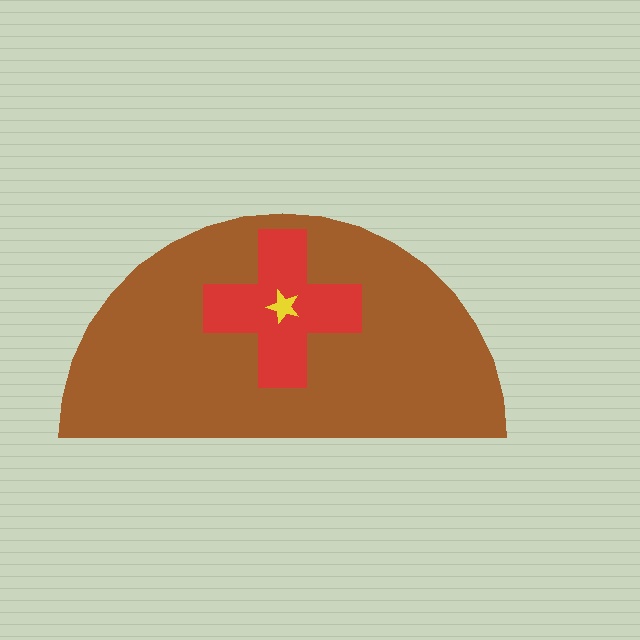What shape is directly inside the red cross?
The yellow star.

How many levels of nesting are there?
3.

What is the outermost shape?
The brown semicircle.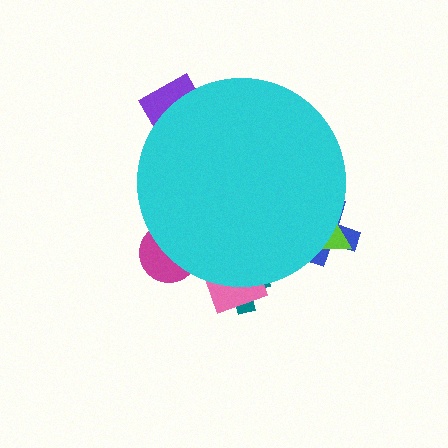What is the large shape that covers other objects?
A cyan circle.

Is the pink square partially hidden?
Yes, the pink square is partially hidden behind the cyan circle.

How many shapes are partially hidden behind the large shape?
6 shapes are partially hidden.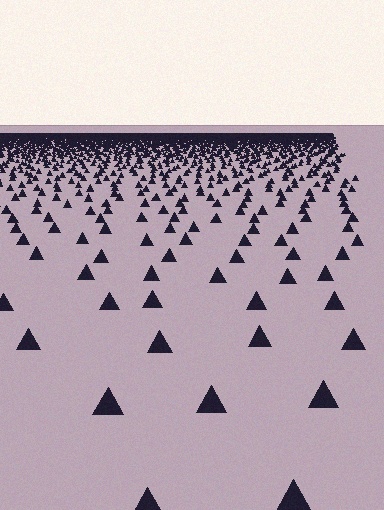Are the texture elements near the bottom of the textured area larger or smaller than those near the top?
Larger. Near the bottom, elements are closer to the viewer and appear at a bigger on-screen size.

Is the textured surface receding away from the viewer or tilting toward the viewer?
The surface is receding away from the viewer. Texture elements get smaller and denser toward the top.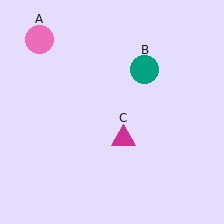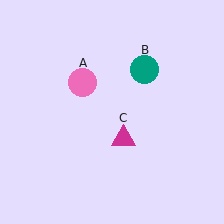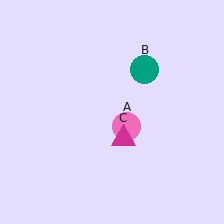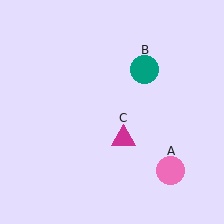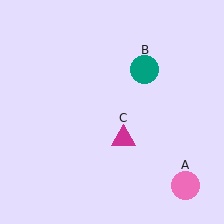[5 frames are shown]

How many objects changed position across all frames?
1 object changed position: pink circle (object A).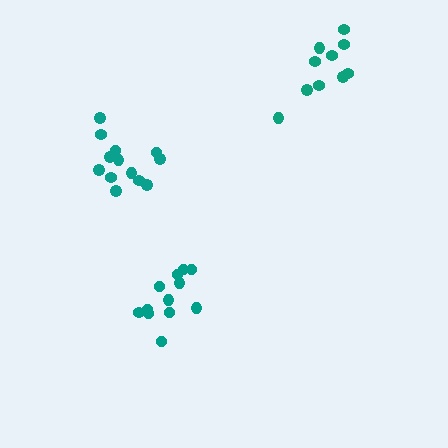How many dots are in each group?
Group 1: 12 dots, Group 2: 10 dots, Group 3: 13 dots (35 total).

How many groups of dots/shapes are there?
There are 3 groups.